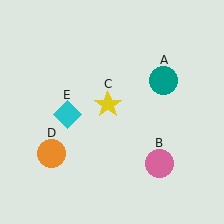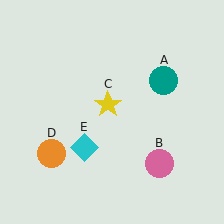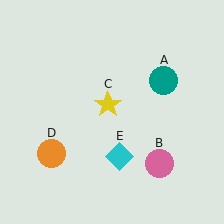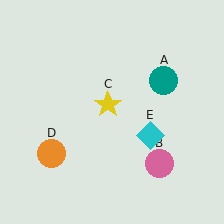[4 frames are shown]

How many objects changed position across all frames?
1 object changed position: cyan diamond (object E).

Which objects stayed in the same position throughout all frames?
Teal circle (object A) and pink circle (object B) and yellow star (object C) and orange circle (object D) remained stationary.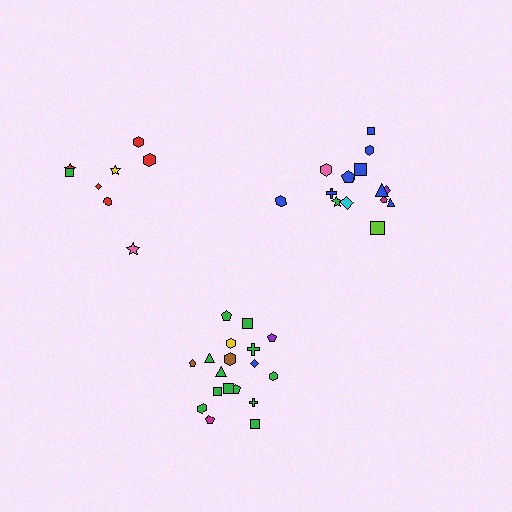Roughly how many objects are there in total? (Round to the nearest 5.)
Roughly 40 objects in total.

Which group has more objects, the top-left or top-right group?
The top-right group.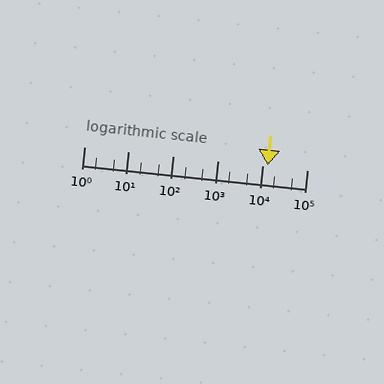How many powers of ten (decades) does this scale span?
The scale spans 5 decades, from 1 to 100000.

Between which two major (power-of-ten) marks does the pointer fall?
The pointer is between 10000 and 100000.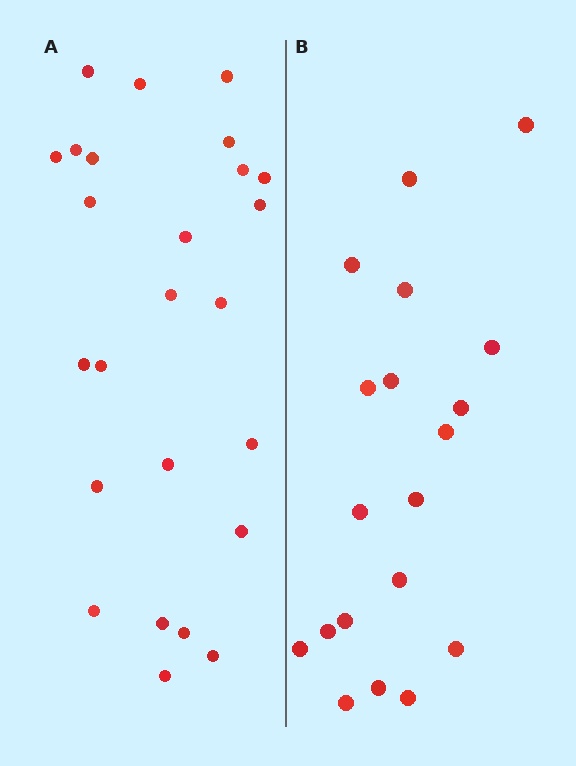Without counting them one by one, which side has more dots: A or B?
Region A (the left region) has more dots.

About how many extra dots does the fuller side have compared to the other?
Region A has about 6 more dots than region B.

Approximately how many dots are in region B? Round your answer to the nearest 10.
About 20 dots. (The exact count is 19, which rounds to 20.)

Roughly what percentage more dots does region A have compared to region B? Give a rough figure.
About 30% more.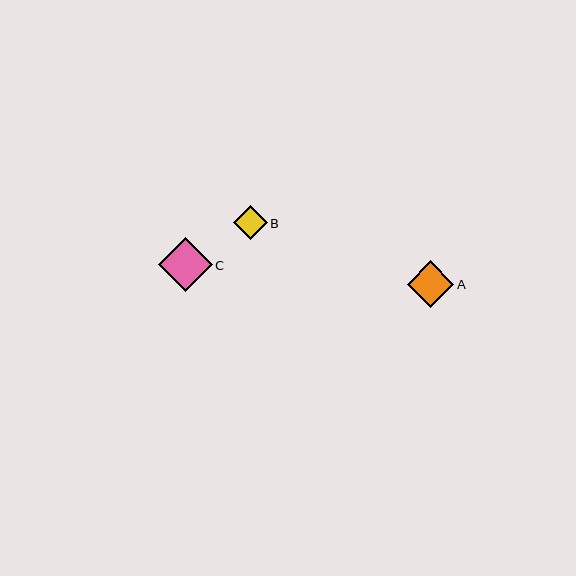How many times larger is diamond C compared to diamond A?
Diamond C is approximately 1.2 times the size of diamond A.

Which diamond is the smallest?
Diamond B is the smallest with a size of approximately 34 pixels.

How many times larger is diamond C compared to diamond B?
Diamond C is approximately 1.6 times the size of diamond B.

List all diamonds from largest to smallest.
From largest to smallest: C, A, B.